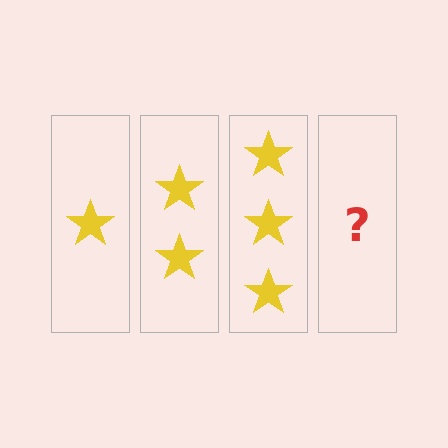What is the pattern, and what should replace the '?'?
The pattern is that each step adds one more star. The '?' should be 4 stars.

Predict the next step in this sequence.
The next step is 4 stars.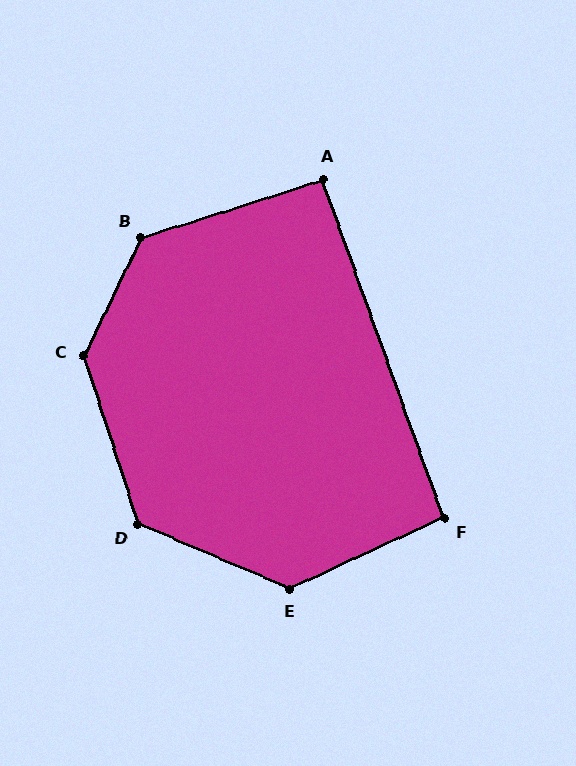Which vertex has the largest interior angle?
C, at approximately 136 degrees.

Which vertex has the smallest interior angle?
A, at approximately 92 degrees.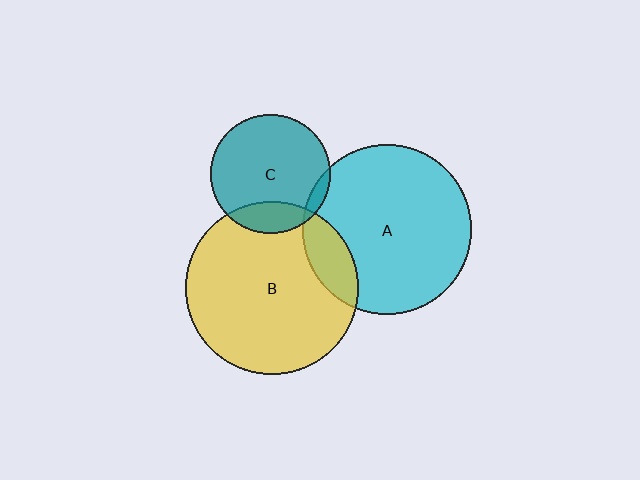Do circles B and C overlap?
Yes.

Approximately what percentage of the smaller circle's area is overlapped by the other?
Approximately 20%.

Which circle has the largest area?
Circle B (yellow).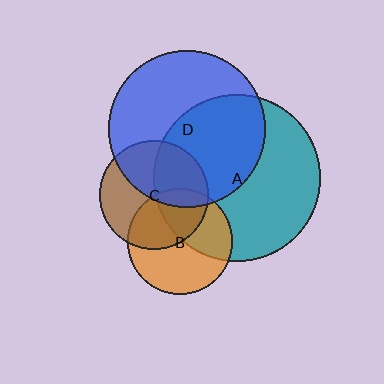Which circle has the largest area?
Circle A (teal).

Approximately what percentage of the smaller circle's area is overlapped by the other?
Approximately 50%.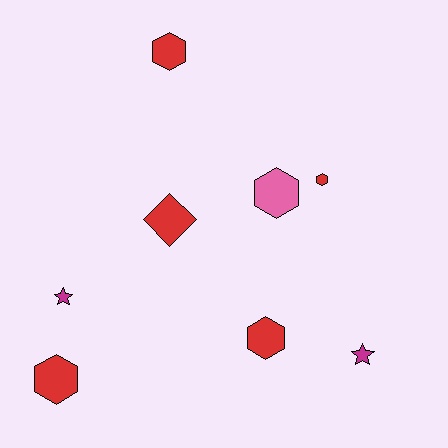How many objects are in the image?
There are 8 objects.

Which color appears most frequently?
Red, with 5 objects.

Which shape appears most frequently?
Hexagon, with 5 objects.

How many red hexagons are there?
There are 4 red hexagons.